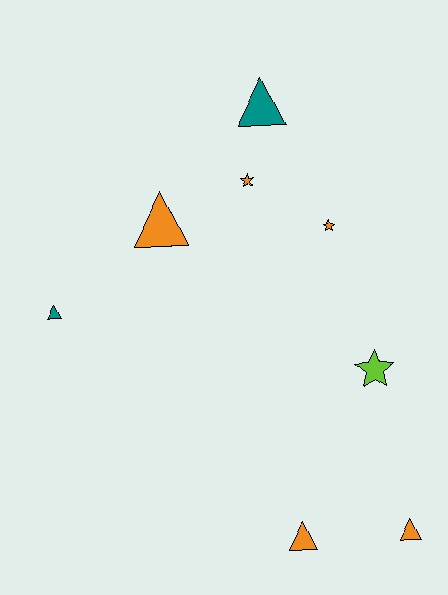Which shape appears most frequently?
Triangle, with 5 objects.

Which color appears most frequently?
Orange, with 5 objects.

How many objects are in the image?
There are 8 objects.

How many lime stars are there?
There is 1 lime star.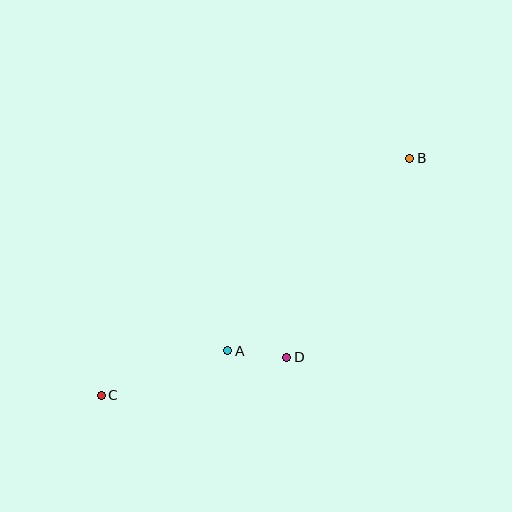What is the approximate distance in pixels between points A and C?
The distance between A and C is approximately 134 pixels.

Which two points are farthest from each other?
Points B and C are farthest from each other.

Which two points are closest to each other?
Points A and D are closest to each other.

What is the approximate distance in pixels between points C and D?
The distance between C and D is approximately 189 pixels.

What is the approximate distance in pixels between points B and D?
The distance between B and D is approximately 234 pixels.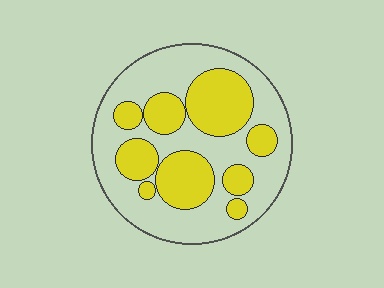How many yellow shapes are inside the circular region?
9.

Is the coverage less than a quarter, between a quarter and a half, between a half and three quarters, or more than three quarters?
Between a quarter and a half.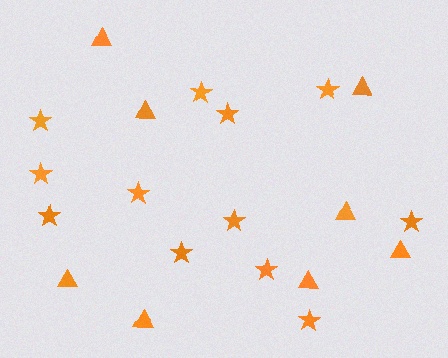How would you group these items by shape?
There are 2 groups: one group of stars (12) and one group of triangles (8).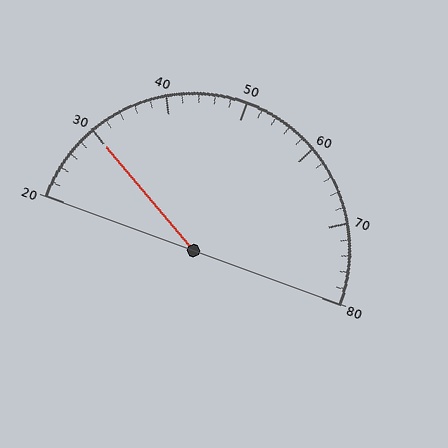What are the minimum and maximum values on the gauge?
The gauge ranges from 20 to 80.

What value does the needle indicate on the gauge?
The needle indicates approximately 30.